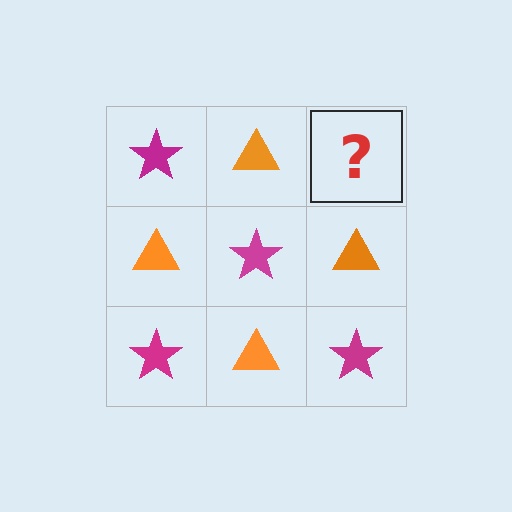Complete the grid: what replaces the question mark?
The question mark should be replaced with a magenta star.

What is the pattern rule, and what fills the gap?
The rule is that it alternates magenta star and orange triangle in a checkerboard pattern. The gap should be filled with a magenta star.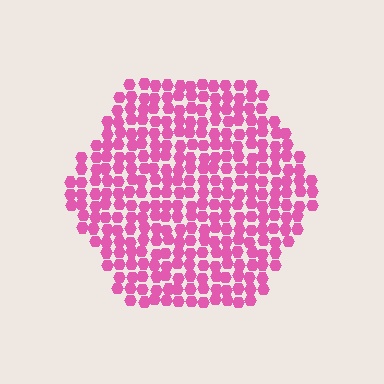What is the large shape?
The large shape is a hexagon.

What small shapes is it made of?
It is made of small hexagons.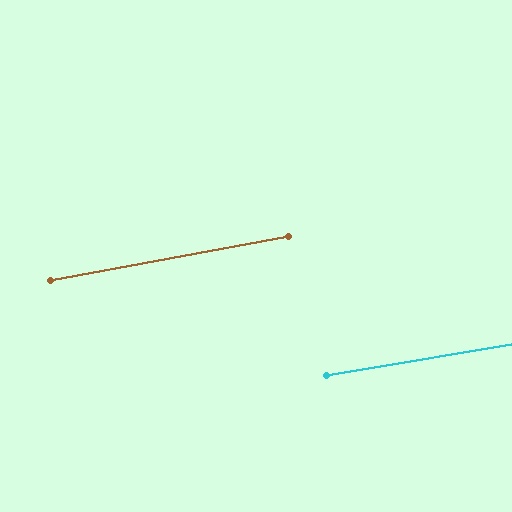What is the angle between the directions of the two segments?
Approximately 1 degree.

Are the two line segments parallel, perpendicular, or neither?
Parallel — their directions differ by only 1.0°.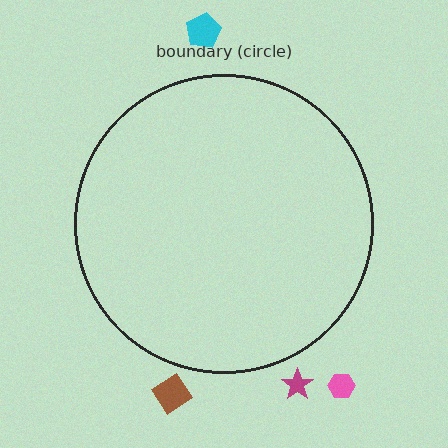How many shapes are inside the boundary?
0 inside, 4 outside.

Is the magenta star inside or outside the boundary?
Outside.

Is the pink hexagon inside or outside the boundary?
Outside.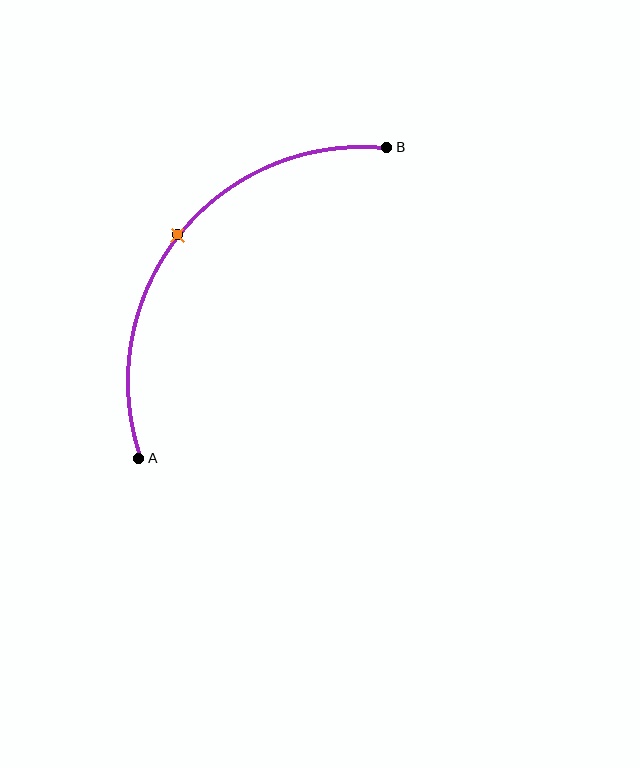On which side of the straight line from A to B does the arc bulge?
The arc bulges above and to the left of the straight line connecting A and B.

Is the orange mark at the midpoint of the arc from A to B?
Yes. The orange mark lies on the arc at equal arc-length from both A and B — it is the arc midpoint.